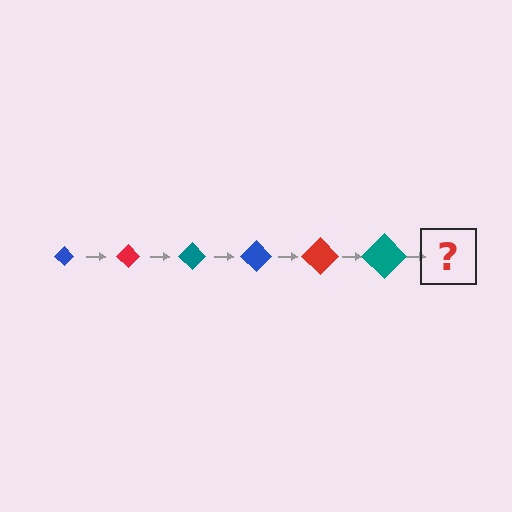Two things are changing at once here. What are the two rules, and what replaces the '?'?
The two rules are that the diamond grows larger each step and the color cycles through blue, red, and teal. The '?' should be a blue diamond, larger than the previous one.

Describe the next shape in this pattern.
It should be a blue diamond, larger than the previous one.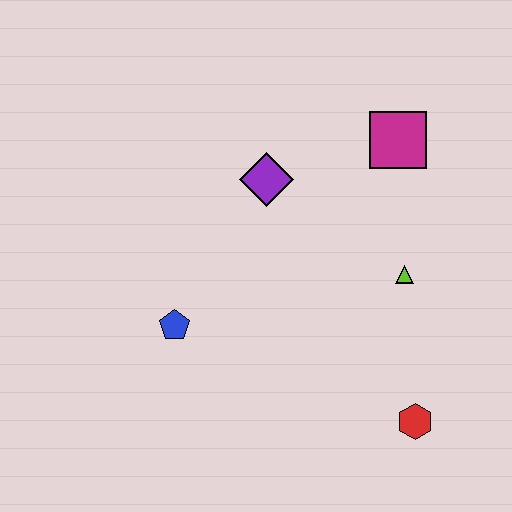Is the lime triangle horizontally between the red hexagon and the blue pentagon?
Yes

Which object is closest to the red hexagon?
The lime triangle is closest to the red hexagon.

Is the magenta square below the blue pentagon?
No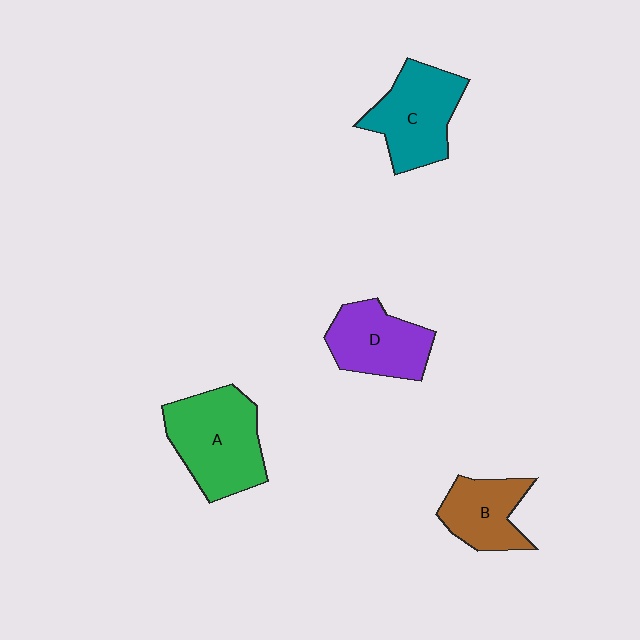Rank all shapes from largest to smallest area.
From largest to smallest: A (green), C (teal), D (purple), B (brown).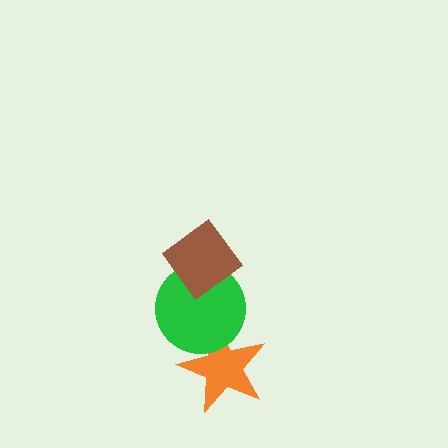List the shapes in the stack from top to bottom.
From top to bottom: the brown diamond, the green circle, the orange star.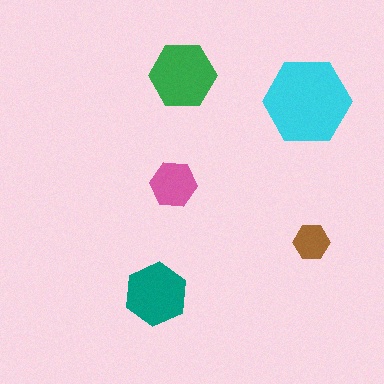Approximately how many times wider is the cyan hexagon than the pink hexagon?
About 2 times wider.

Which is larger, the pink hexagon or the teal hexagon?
The teal one.